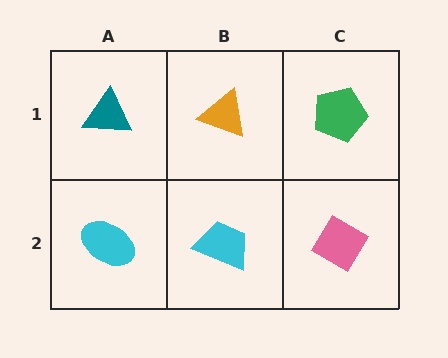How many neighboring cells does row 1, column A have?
2.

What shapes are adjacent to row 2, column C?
A green pentagon (row 1, column C), a cyan trapezoid (row 2, column B).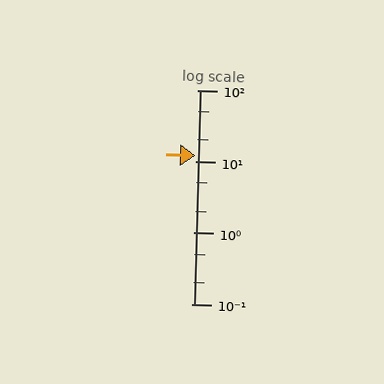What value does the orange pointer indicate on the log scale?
The pointer indicates approximately 12.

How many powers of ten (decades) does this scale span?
The scale spans 3 decades, from 0.1 to 100.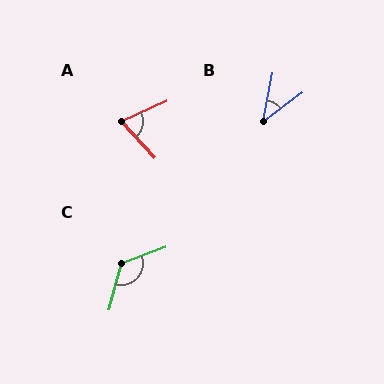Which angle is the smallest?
B, at approximately 42 degrees.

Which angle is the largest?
C, at approximately 125 degrees.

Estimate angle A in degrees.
Approximately 72 degrees.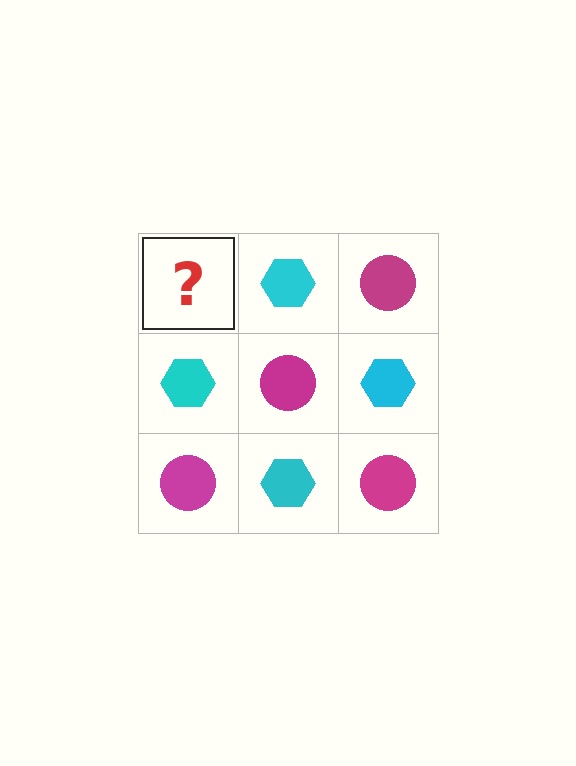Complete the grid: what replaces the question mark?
The question mark should be replaced with a magenta circle.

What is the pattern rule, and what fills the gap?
The rule is that it alternates magenta circle and cyan hexagon in a checkerboard pattern. The gap should be filled with a magenta circle.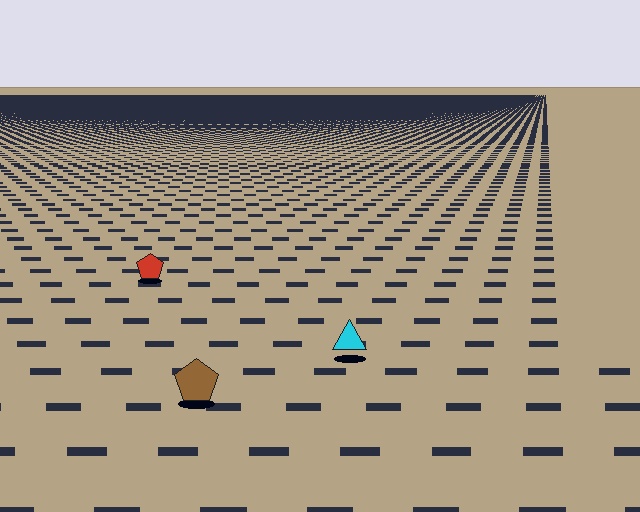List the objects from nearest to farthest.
From nearest to farthest: the brown pentagon, the cyan triangle, the red pentagon.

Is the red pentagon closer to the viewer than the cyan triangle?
No. The cyan triangle is closer — you can tell from the texture gradient: the ground texture is coarser near it.